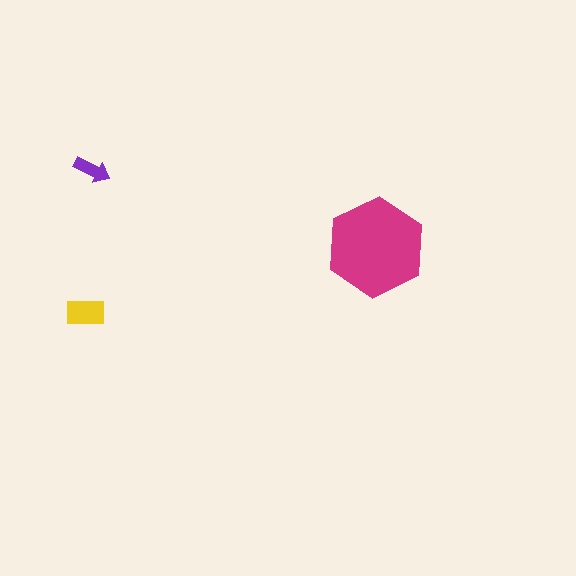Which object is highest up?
The purple arrow is topmost.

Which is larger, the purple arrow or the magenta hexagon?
The magenta hexagon.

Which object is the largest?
The magenta hexagon.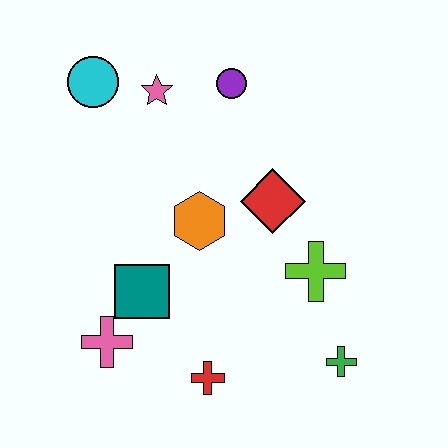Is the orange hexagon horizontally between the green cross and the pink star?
Yes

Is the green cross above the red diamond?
No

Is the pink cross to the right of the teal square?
No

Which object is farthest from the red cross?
The cyan circle is farthest from the red cross.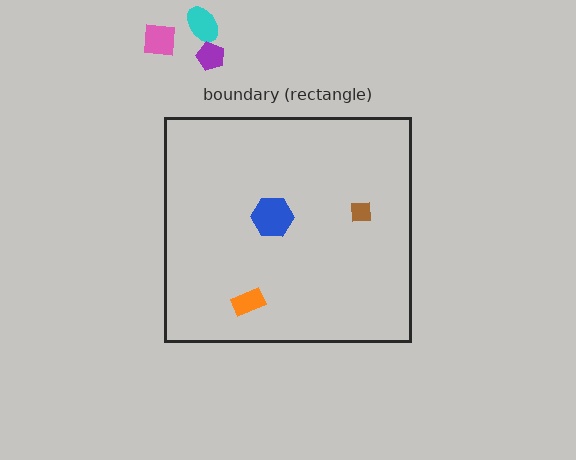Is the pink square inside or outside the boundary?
Outside.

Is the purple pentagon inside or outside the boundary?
Outside.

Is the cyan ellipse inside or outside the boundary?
Outside.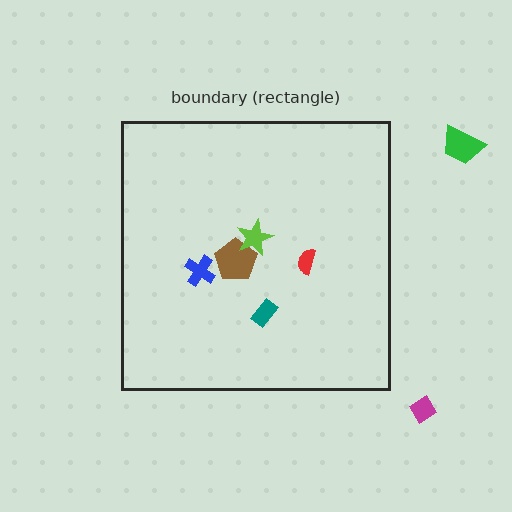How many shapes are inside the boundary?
5 inside, 2 outside.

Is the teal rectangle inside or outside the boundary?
Inside.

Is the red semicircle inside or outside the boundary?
Inside.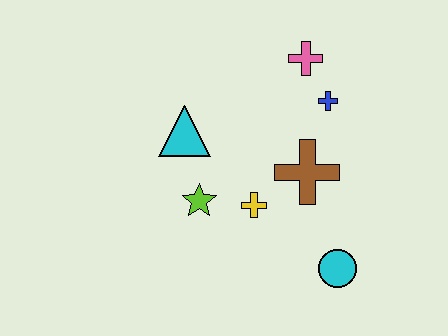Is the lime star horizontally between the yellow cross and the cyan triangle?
Yes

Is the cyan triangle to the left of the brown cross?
Yes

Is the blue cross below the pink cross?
Yes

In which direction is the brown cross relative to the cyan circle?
The brown cross is above the cyan circle.